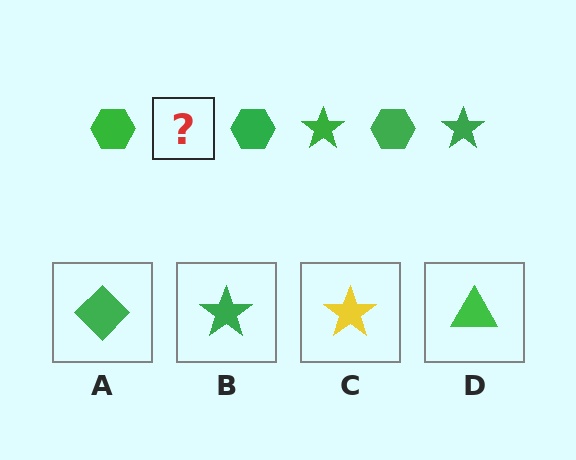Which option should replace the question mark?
Option B.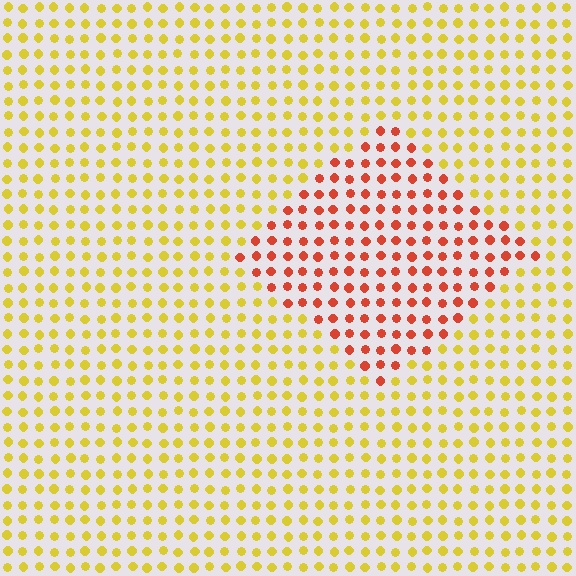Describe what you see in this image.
The image is filled with small yellow elements in a uniform arrangement. A diamond-shaped region is visible where the elements are tinted to a slightly different hue, forming a subtle color boundary.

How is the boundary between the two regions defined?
The boundary is defined purely by a slight shift in hue (about 49 degrees). Spacing, size, and orientation are identical on both sides.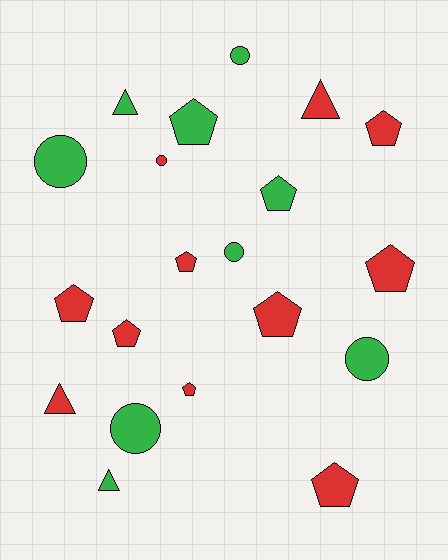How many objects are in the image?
There are 20 objects.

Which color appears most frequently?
Red, with 11 objects.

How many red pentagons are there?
There are 8 red pentagons.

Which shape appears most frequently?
Pentagon, with 10 objects.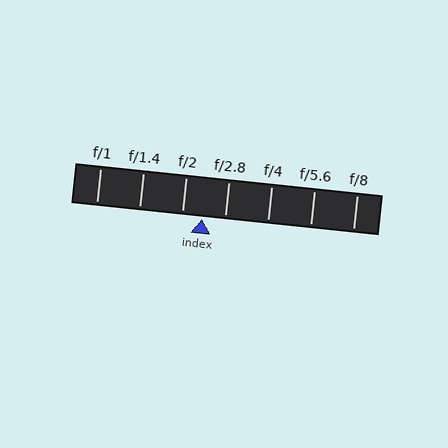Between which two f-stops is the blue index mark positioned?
The index mark is between f/2 and f/2.8.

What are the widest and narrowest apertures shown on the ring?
The widest aperture shown is f/1 and the narrowest is f/8.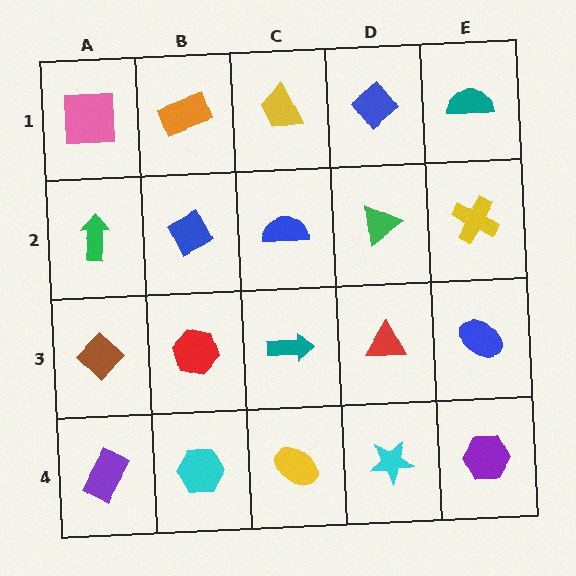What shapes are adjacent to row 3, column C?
A blue semicircle (row 2, column C), a yellow ellipse (row 4, column C), a red hexagon (row 3, column B), a red triangle (row 3, column D).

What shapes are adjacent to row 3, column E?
A yellow cross (row 2, column E), a purple hexagon (row 4, column E), a red triangle (row 3, column D).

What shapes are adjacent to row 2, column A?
A pink square (row 1, column A), a brown diamond (row 3, column A), a blue diamond (row 2, column B).